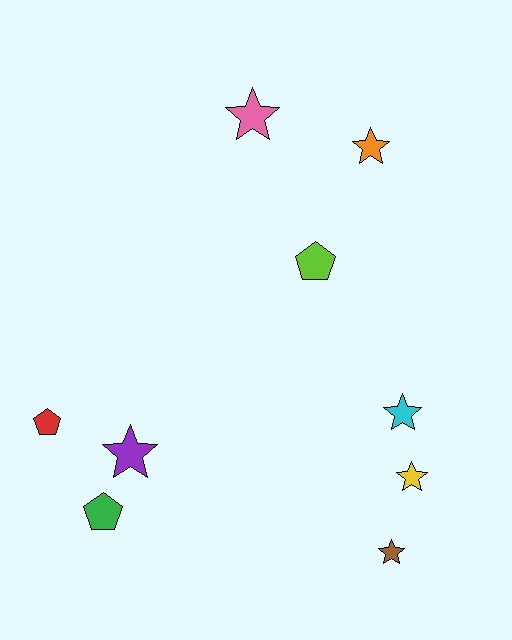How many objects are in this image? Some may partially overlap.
There are 9 objects.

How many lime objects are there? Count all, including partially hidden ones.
There is 1 lime object.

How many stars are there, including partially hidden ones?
There are 6 stars.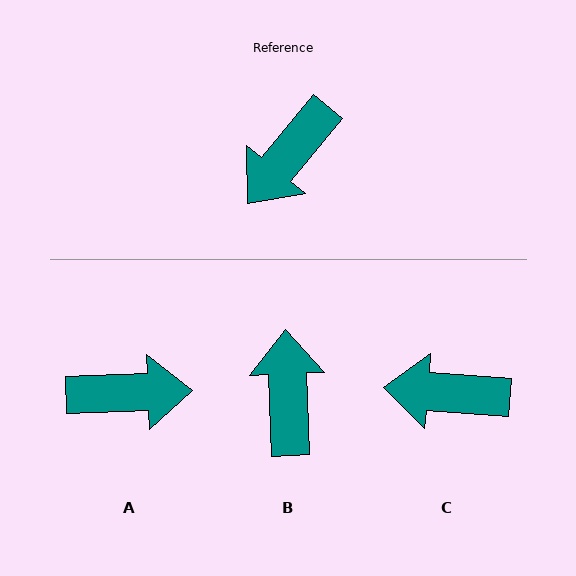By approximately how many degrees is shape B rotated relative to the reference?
Approximately 138 degrees clockwise.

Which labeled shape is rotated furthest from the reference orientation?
B, about 138 degrees away.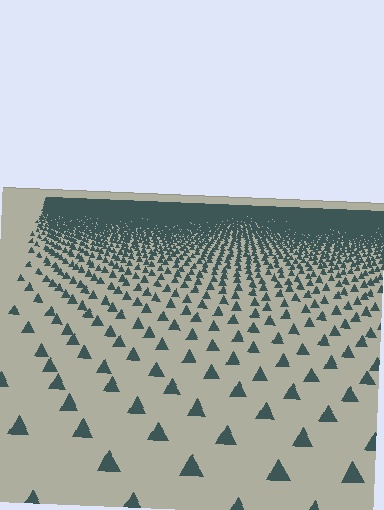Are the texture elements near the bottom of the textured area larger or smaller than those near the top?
Larger. Near the bottom, elements are closer to the viewer and appear at a bigger on-screen size.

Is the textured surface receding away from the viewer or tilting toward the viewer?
The surface is receding away from the viewer. Texture elements get smaller and denser toward the top.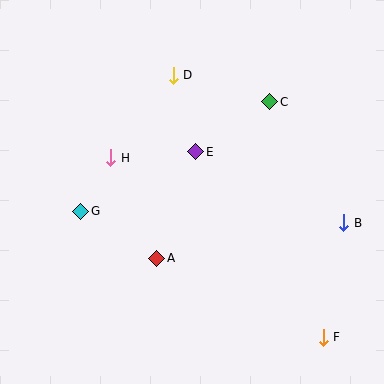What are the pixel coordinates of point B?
Point B is at (344, 223).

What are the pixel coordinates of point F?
Point F is at (323, 337).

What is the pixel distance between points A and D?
The distance between A and D is 184 pixels.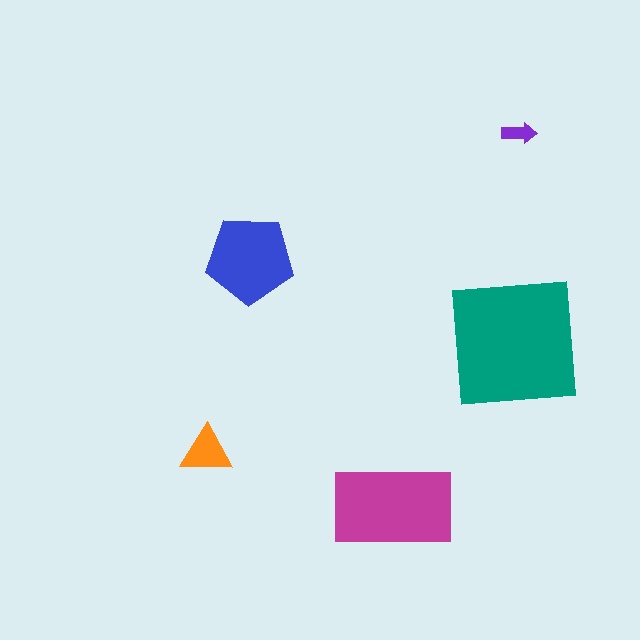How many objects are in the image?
There are 5 objects in the image.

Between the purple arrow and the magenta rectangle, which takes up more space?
The magenta rectangle.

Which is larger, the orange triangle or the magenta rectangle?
The magenta rectangle.